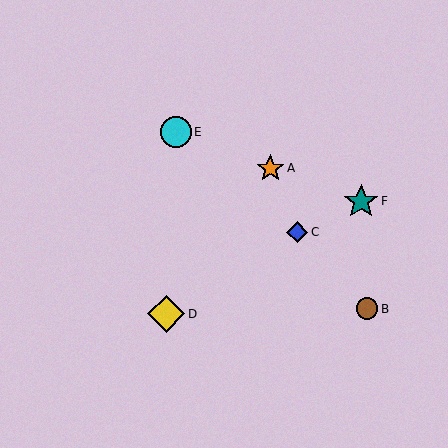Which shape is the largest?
The yellow diamond (labeled D) is the largest.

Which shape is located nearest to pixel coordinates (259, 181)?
The orange star (labeled A) at (270, 168) is nearest to that location.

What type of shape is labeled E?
Shape E is a cyan circle.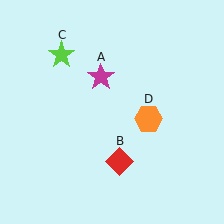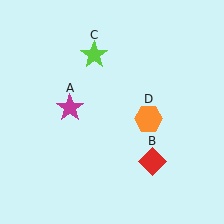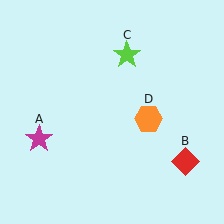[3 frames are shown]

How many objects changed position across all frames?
3 objects changed position: magenta star (object A), red diamond (object B), lime star (object C).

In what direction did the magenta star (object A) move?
The magenta star (object A) moved down and to the left.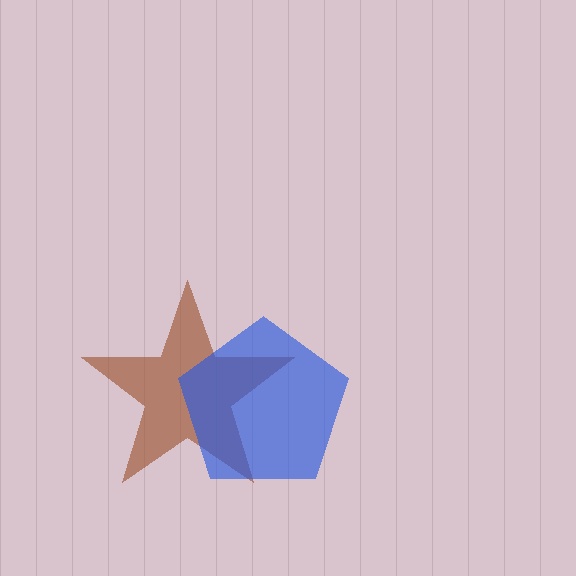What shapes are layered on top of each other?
The layered shapes are: a brown star, a blue pentagon.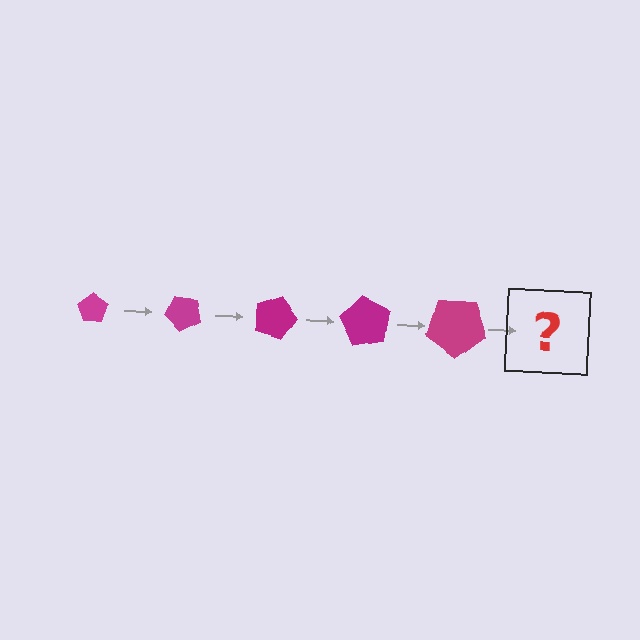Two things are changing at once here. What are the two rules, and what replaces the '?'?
The two rules are that the pentagon grows larger each step and it rotates 45 degrees each step. The '?' should be a pentagon, larger than the previous one and rotated 225 degrees from the start.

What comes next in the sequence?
The next element should be a pentagon, larger than the previous one and rotated 225 degrees from the start.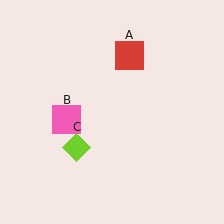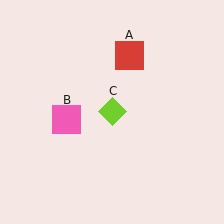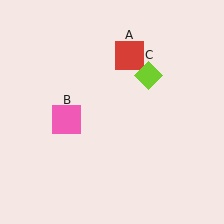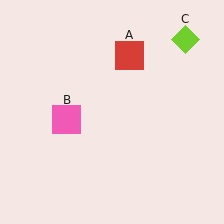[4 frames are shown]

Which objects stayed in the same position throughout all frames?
Red square (object A) and pink square (object B) remained stationary.